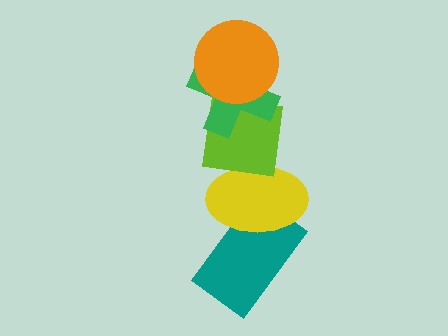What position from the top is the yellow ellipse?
The yellow ellipse is 4th from the top.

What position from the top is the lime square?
The lime square is 3rd from the top.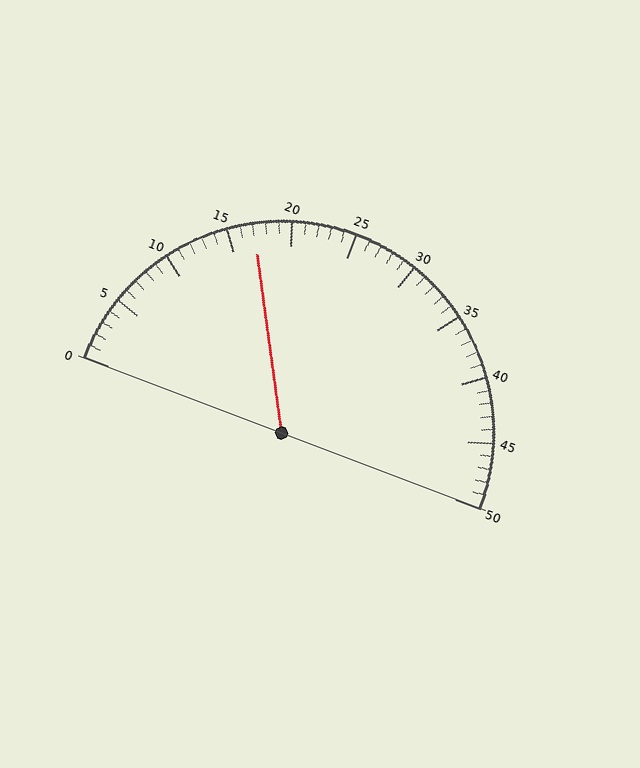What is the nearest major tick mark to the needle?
The nearest major tick mark is 15.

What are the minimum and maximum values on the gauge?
The gauge ranges from 0 to 50.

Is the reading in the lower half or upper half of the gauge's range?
The reading is in the lower half of the range (0 to 50).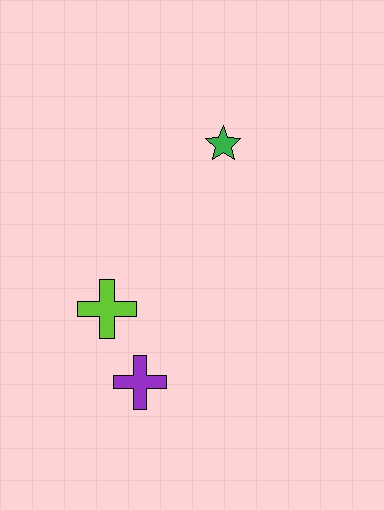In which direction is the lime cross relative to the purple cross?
The lime cross is above the purple cross.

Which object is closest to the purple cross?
The lime cross is closest to the purple cross.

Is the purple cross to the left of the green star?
Yes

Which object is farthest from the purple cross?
The green star is farthest from the purple cross.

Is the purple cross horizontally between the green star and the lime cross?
Yes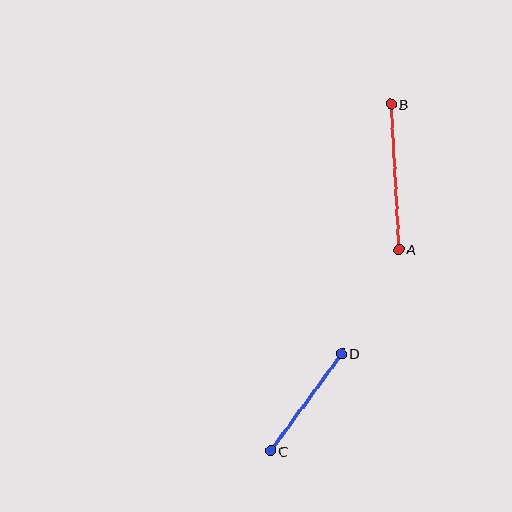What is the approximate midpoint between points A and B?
The midpoint is at approximately (395, 177) pixels.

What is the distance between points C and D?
The distance is approximately 120 pixels.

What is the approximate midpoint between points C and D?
The midpoint is at approximately (306, 402) pixels.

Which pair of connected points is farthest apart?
Points A and B are farthest apart.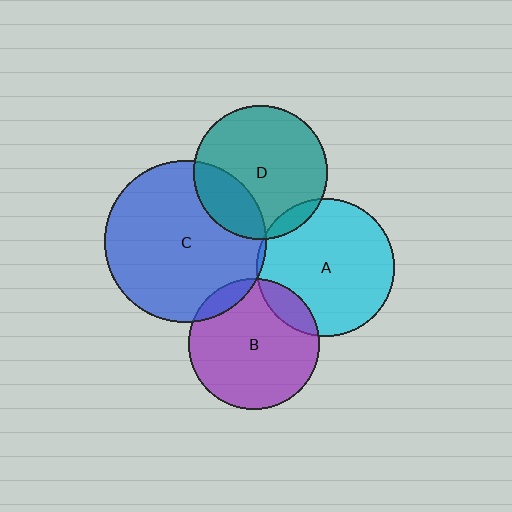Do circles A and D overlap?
Yes.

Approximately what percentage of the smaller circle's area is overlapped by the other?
Approximately 5%.